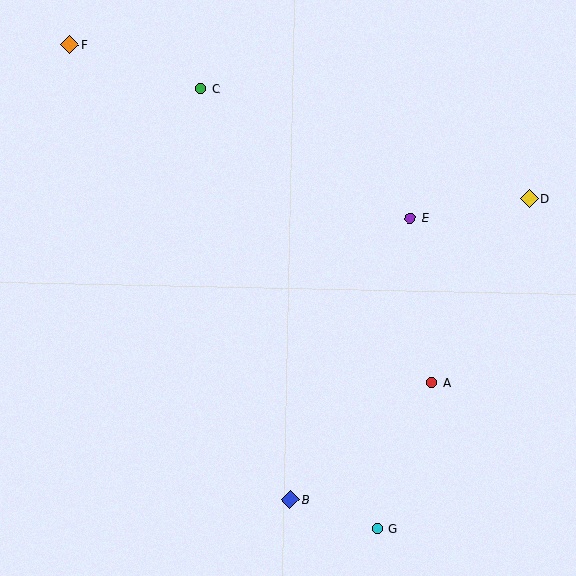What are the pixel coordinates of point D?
Point D is at (529, 199).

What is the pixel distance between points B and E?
The distance between B and E is 307 pixels.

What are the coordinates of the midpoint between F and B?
The midpoint between F and B is at (180, 272).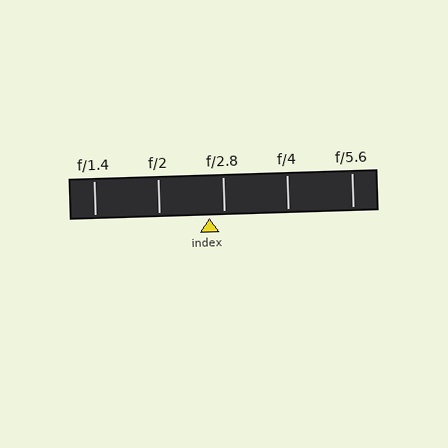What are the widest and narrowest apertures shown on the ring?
The widest aperture shown is f/1.4 and the narrowest is f/5.6.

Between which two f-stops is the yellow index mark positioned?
The index mark is between f/2 and f/2.8.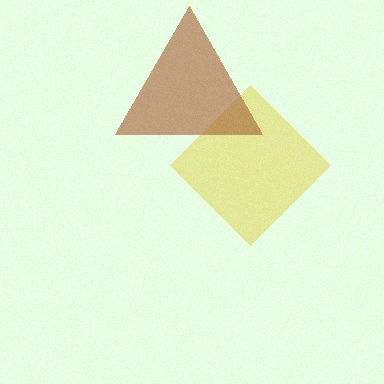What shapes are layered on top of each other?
The layered shapes are: a yellow diamond, a brown triangle.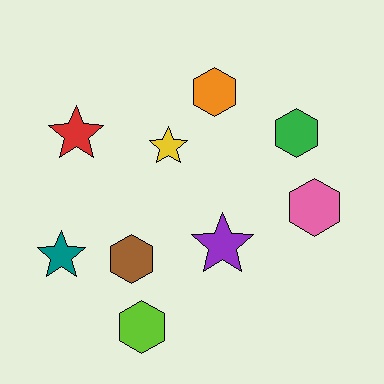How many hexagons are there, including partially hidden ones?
There are 5 hexagons.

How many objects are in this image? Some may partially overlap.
There are 9 objects.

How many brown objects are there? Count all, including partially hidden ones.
There is 1 brown object.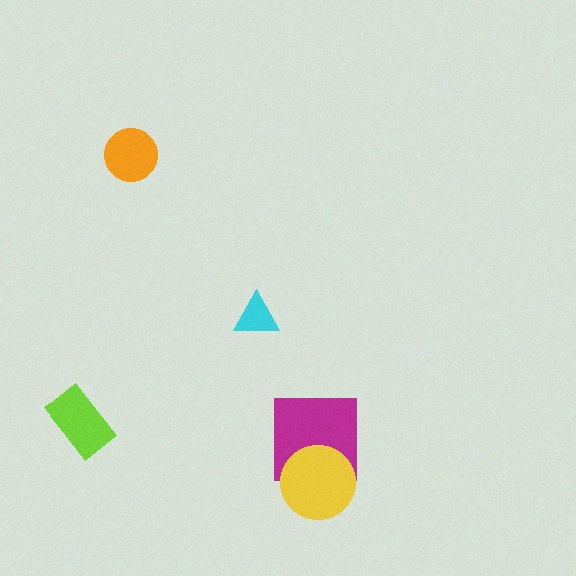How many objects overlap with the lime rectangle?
0 objects overlap with the lime rectangle.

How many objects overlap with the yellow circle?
1 object overlaps with the yellow circle.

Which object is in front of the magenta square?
The yellow circle is in front of the magenta square.